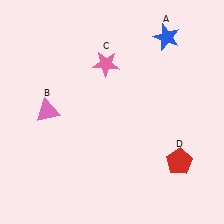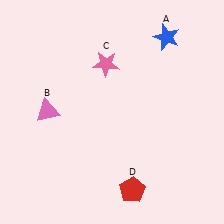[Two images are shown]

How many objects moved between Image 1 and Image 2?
1 object moved between the two images.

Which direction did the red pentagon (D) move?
The red pentagon (D) moved left.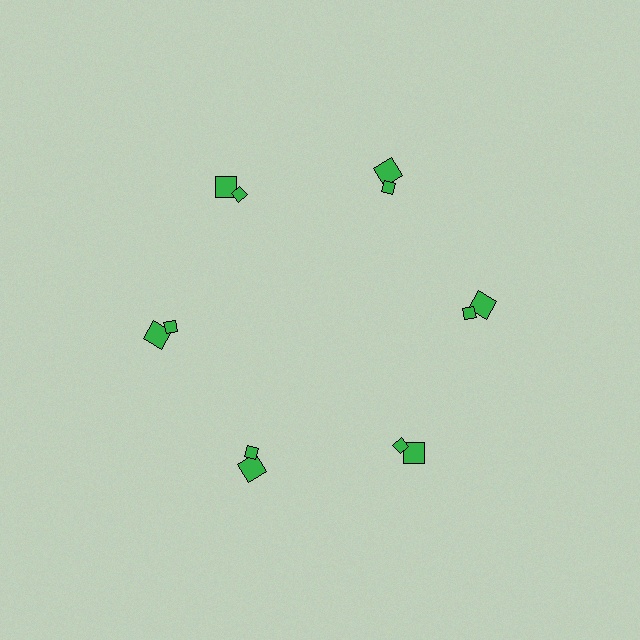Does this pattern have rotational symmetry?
Yes, this pattern has 6-fold rotational symmetry. It looks the same after rotating 60 degrees around the center.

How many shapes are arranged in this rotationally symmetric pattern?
There are 12 shapes, arranged in 6 groups of 2.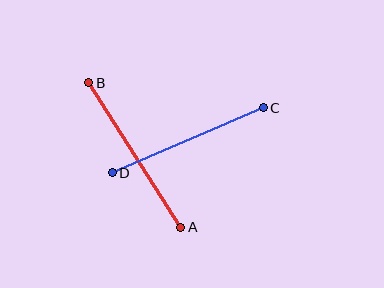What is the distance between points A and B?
The distance is approximately 171 pixels.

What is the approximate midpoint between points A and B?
The midpoint is at approximately (135, 155) pixels.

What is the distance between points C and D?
The distance is approximately 164 pixels.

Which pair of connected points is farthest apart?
Points A and B are farthest apart.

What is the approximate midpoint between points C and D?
The midpoint is at approximately (188, 140) pixels.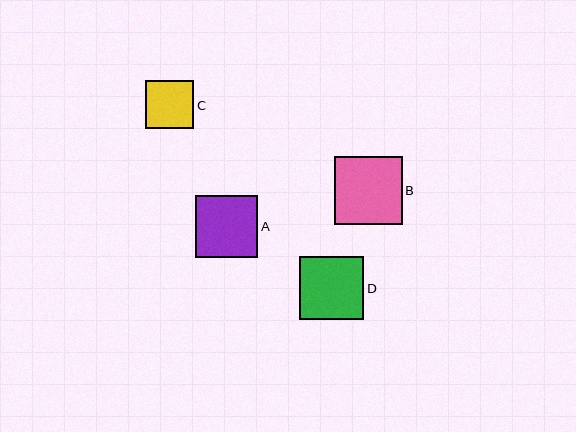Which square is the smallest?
Square C is the smallest with a size of approximately 48 pixels.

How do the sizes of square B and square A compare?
Square B and square A are approximately the same size.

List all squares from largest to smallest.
From largest to smallest: B, D, A, C.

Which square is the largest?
Square B is the largest with a size of approximately 68 pixels.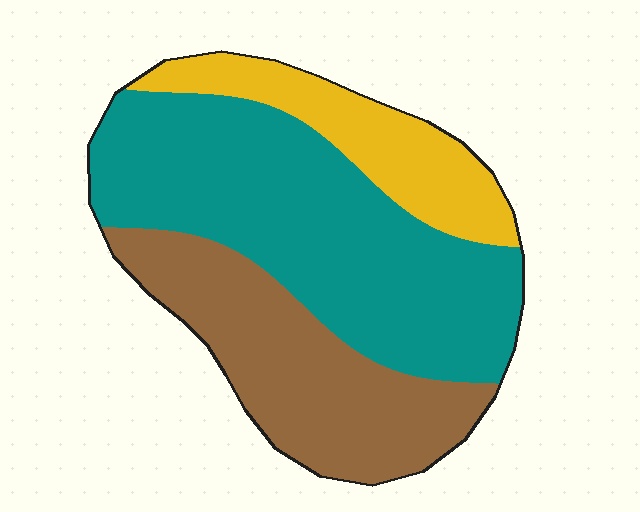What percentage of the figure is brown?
Brown covers about 30% of the figure.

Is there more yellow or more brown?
Brown.